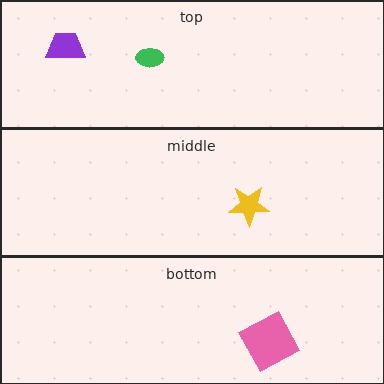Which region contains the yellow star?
The middle region.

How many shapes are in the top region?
2.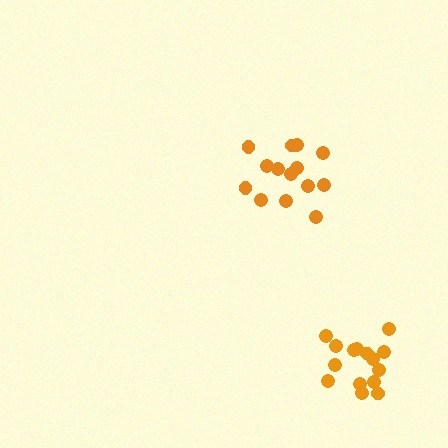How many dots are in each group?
Group 1: 14 dots, Group 2: 15 dots (29 total).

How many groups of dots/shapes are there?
There are 2 groups.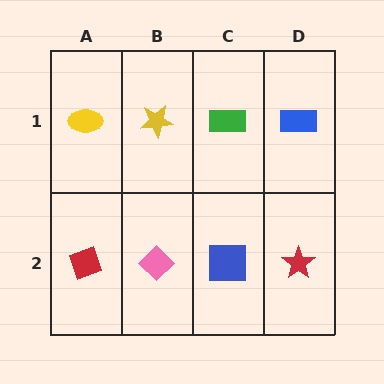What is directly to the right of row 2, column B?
A blue square.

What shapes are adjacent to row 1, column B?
A pink diamond (row 2, column B), a yellow ellipse (row 1, column A), a green rectangle (row 1, column C).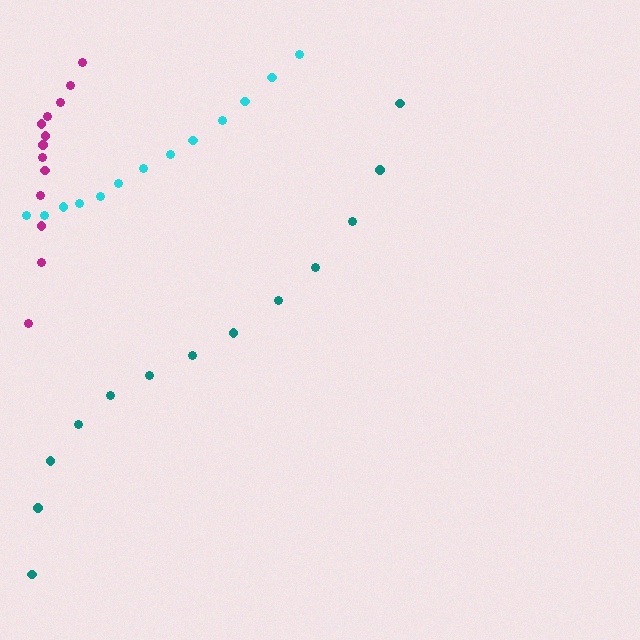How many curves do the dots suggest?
There are 3 distinct paths.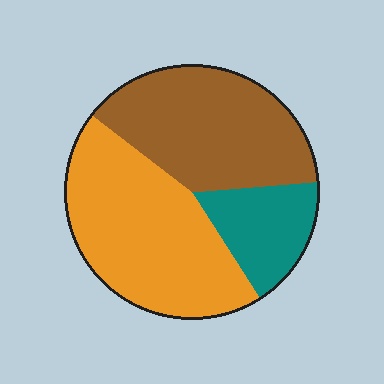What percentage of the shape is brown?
Brown takes up between a third and a half of the shape.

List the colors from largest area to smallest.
From largest to smallest: orange, brown, teal.